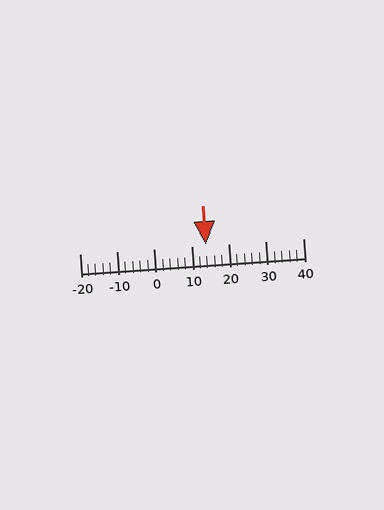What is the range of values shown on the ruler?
The ruler shows values from -20 to 40.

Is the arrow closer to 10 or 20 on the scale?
The arrow is closer to 10.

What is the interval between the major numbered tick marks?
The major tick marks are spaced 10 units apart.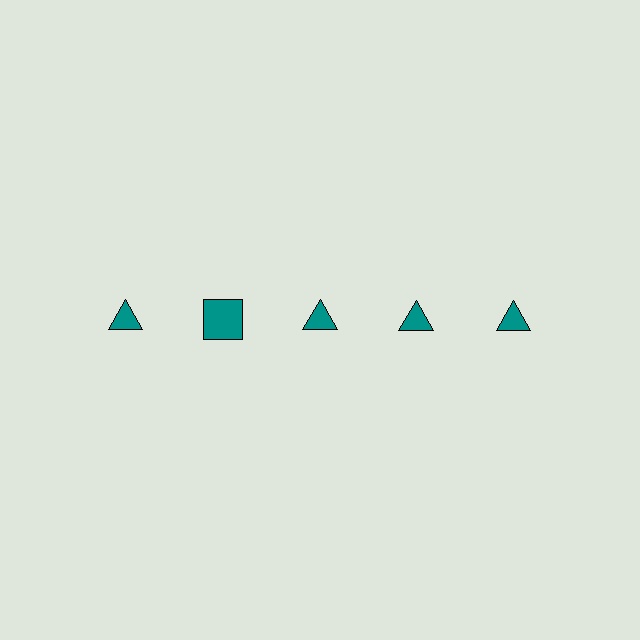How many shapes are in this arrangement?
There are 5 shapes arranged in a grid pattern.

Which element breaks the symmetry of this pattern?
The teal square in the top row, second from left column breaks the symmetry. All other shapes are teal triangles.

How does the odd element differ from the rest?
It has a different shape: square instead of triangle.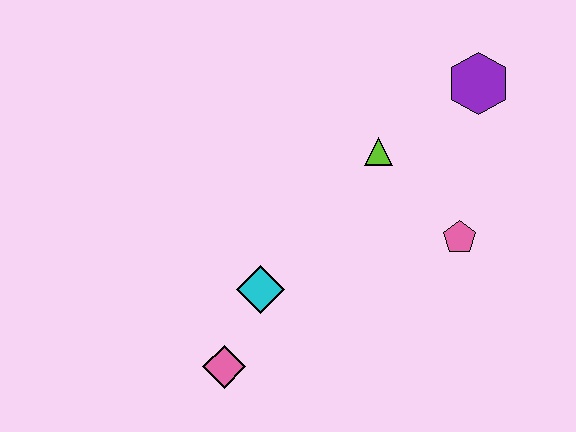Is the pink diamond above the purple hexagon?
No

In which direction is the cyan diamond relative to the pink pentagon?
The cyan diamond is to the left of the pink pentagon.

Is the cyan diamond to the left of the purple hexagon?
Yes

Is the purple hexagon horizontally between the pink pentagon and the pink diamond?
No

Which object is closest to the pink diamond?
The cyan diamond is closest to the pink diamond.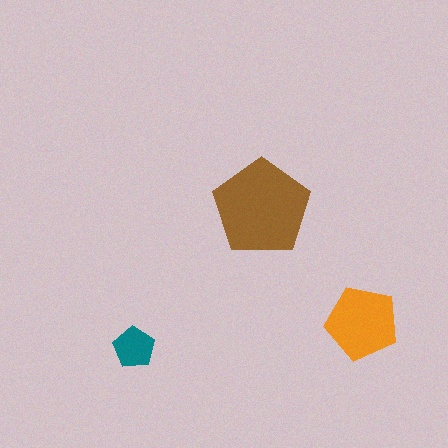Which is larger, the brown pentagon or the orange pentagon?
The brown one.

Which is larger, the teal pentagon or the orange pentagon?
The orange one.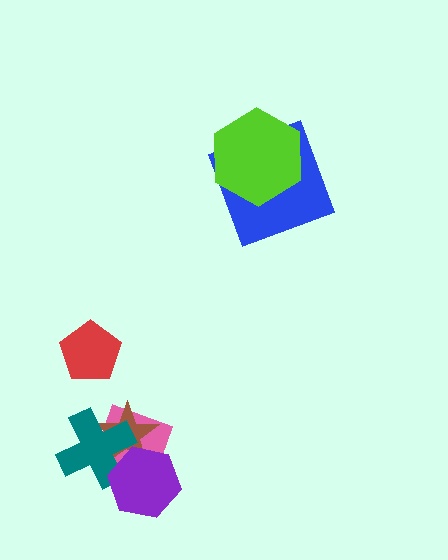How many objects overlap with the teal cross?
3 objects overlap with the teal cross.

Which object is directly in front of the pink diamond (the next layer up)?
The brown star is directly in front of the pink diamond.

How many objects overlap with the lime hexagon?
1 object overlaps with the lime hexagon.